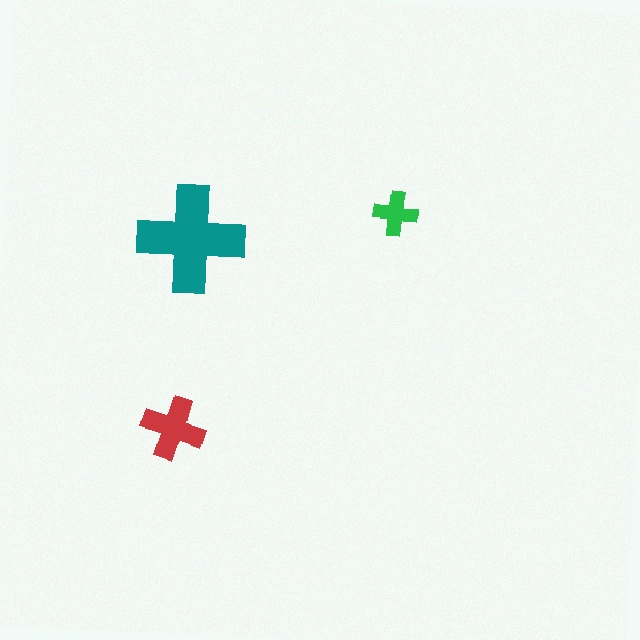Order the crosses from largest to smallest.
the teal one, the red one, the green one.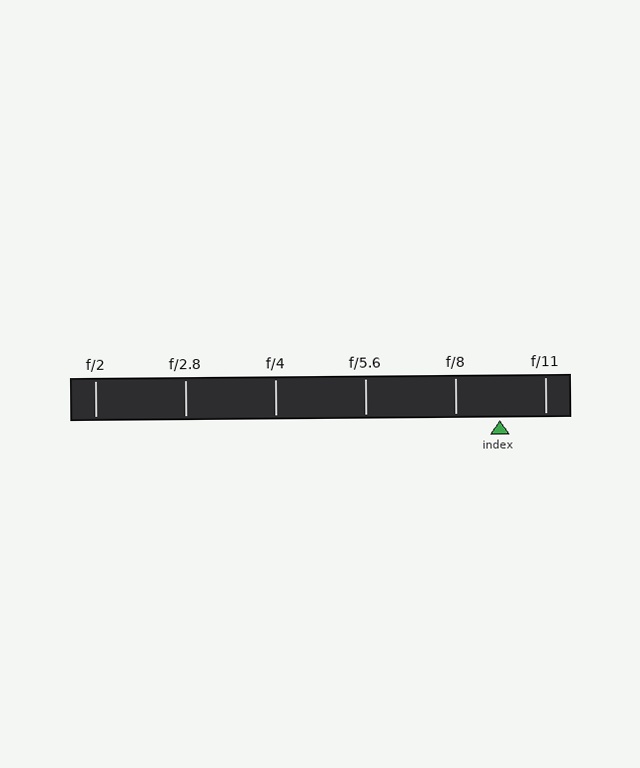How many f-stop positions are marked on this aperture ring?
There are 6 f-stop positions marked.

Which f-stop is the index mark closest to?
The index mark is closest to f/8.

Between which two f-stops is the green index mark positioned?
The index mark is between f/8 and f/11.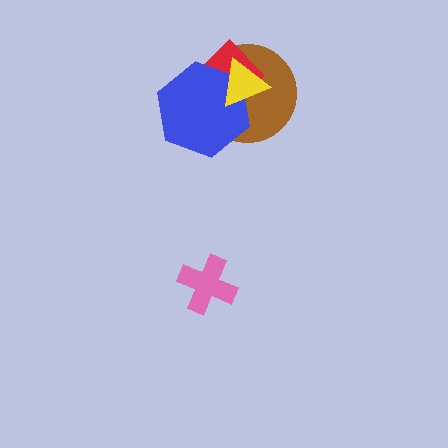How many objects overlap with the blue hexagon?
3 objects overlap with the blue hexagon.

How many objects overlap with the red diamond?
3 objects overlap with the red diamond.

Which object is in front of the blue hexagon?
The yellow triangle is in front of the blue hexagon.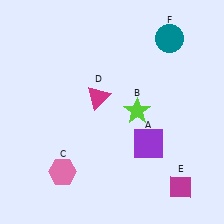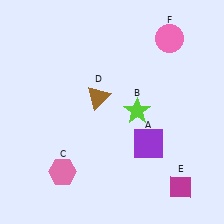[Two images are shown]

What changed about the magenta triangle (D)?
In Image 1, D is magenta. In Image 2, it changed to brown.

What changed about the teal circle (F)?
In Image 1, F is teal. In Image 2, it changed to pink.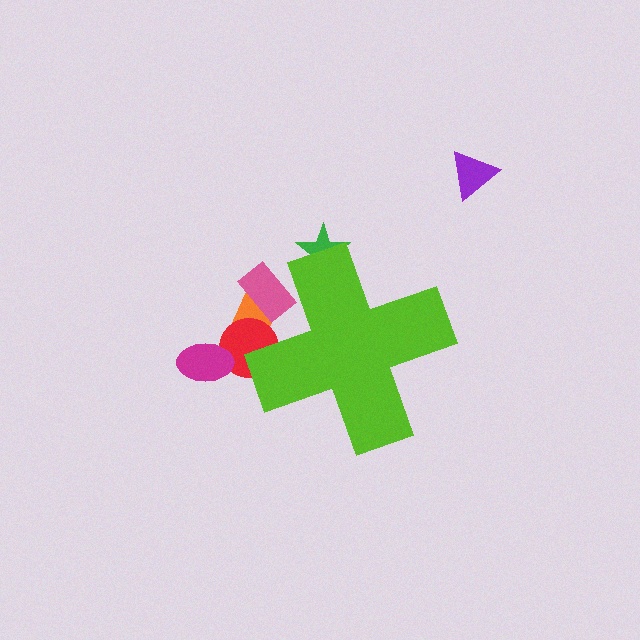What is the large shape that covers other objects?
A lime cross.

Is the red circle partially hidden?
Yes, the red circle is partially hidden behind the lime cross.